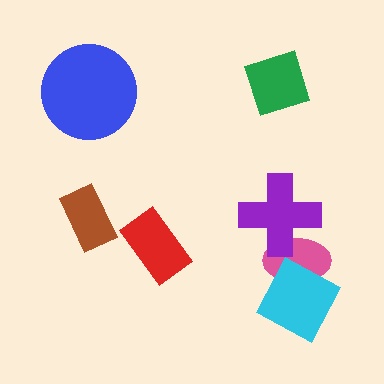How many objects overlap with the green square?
0 objects overlap with the green square.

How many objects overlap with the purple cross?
1 object overlaps with the purple cross.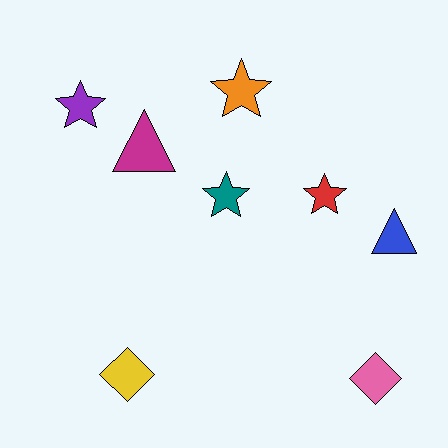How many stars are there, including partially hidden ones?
There are 4 stars.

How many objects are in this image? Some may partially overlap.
There are 8 objects.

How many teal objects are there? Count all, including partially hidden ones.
There is 1 teal object.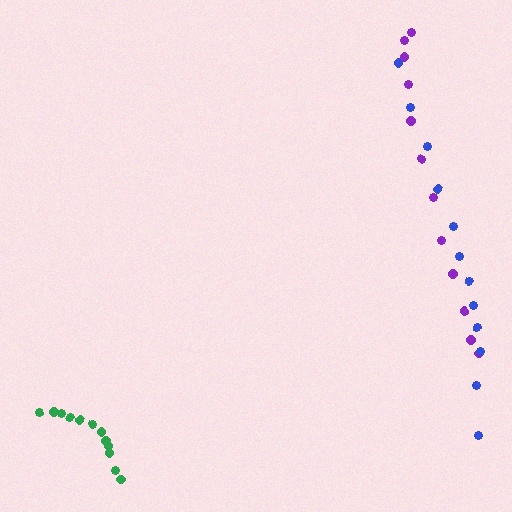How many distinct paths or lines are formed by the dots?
There are 3 distinct paths.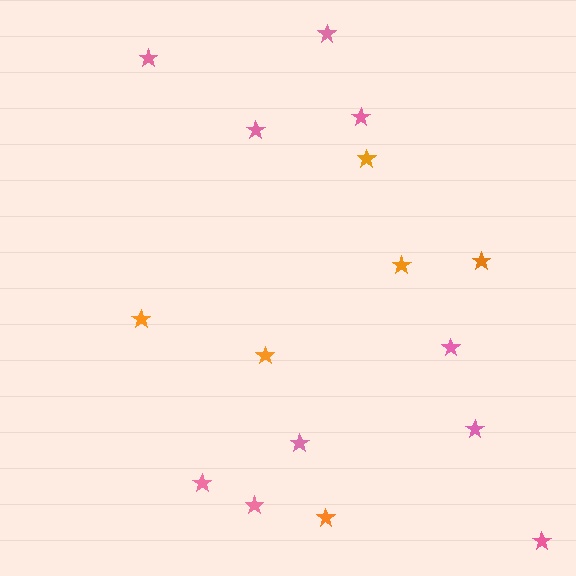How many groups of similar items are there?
There are 2 groups: one group of orange stars (6) and one group of pink stars (10).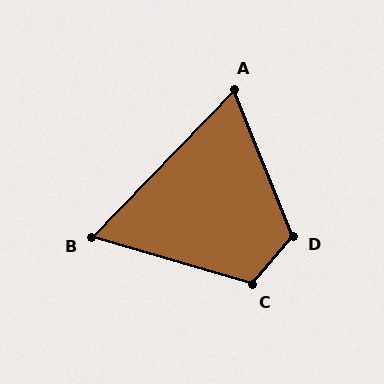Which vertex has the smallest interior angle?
B, at approximately 62 degrees.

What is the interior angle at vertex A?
Approximately 66 degrees (acute).